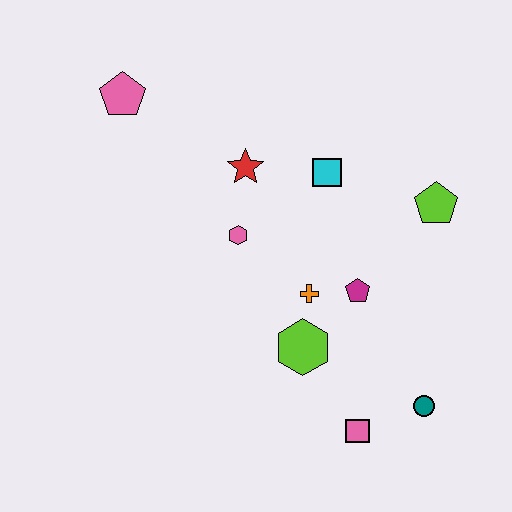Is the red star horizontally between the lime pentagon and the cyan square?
No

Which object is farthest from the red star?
The teal circle is farthest from the red star.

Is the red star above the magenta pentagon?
Yes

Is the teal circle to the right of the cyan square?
Yes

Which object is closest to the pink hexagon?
The red star is closest to the pink hexagon.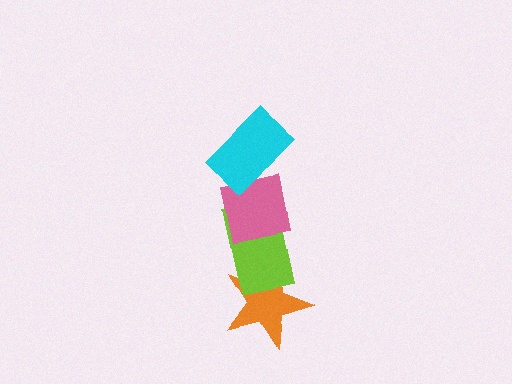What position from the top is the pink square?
The pink square is 2nd from the top.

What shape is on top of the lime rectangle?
The pink square is on top of the lime rectangle.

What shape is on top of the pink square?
The cyan rectangle is on top of the pink square.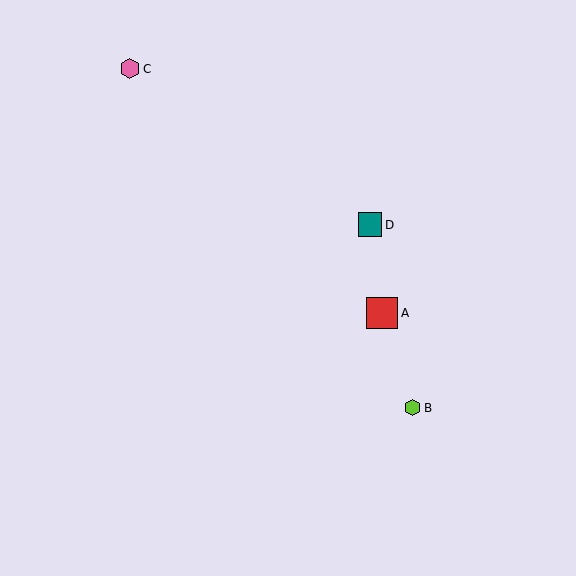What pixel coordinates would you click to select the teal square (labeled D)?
Click at (370, 225) to select the teal square D.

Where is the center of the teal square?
The center of the teal square is at (370, 225).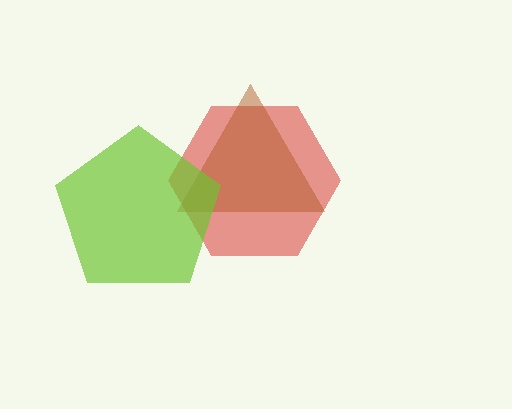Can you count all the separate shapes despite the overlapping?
Yes, there are 3 separate shapes.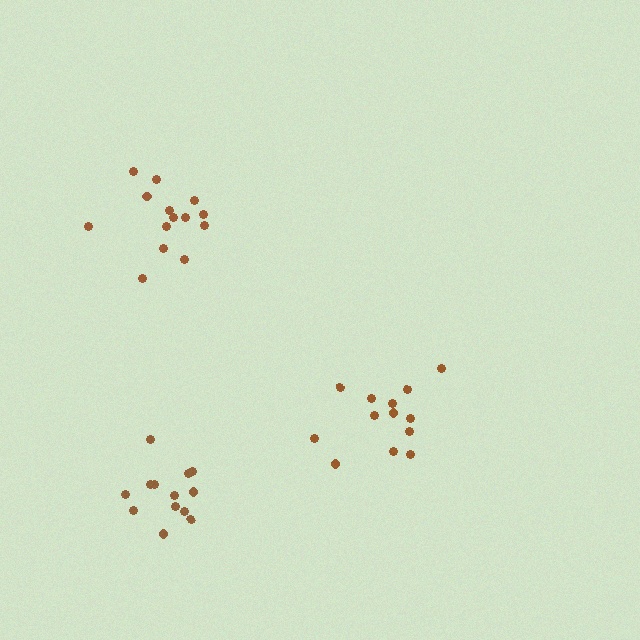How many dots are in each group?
Group 1: 13 dots, Group 2: 13 dots, Group 3: 14 dots (40 total).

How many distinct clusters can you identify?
There are 3 distinct clusters.